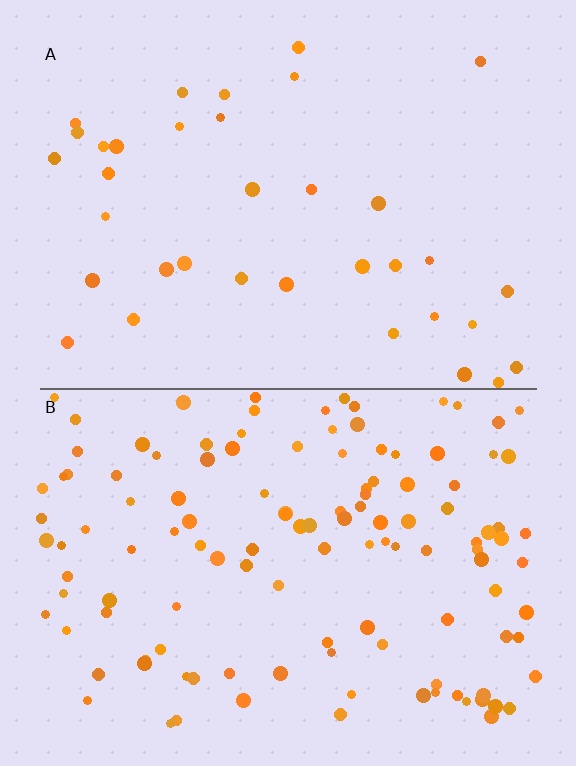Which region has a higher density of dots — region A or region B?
B (the bottom).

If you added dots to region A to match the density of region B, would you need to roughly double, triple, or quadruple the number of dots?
Approximately quadruple.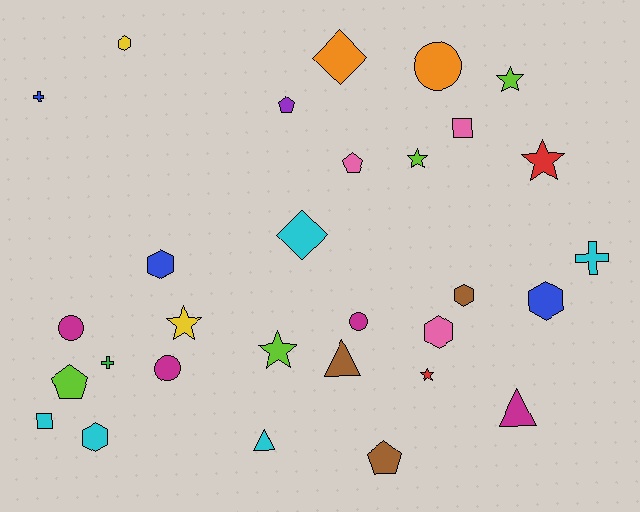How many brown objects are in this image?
There are 3 brown objects.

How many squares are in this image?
There are 2 squares.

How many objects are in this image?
There are 30 objects.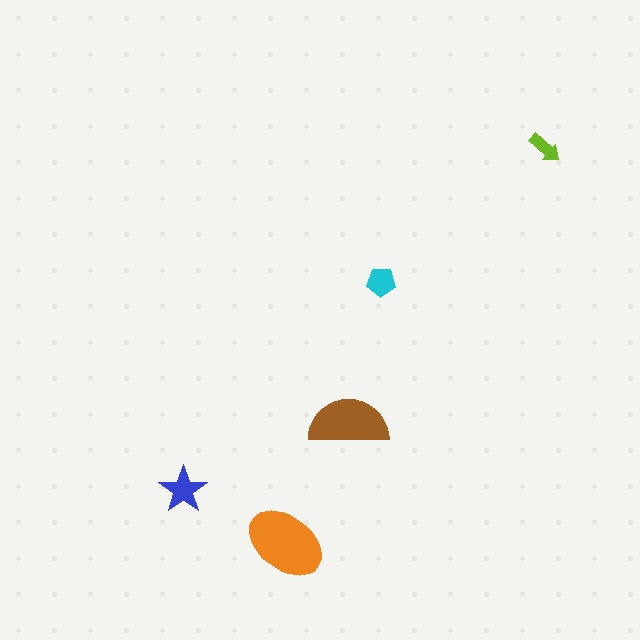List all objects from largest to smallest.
The orange ellipse, the brown semicircle, the blue star, the cyan pentagon, the lime arrow.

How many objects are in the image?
There are 5 objects in the image.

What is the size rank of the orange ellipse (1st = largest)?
1st.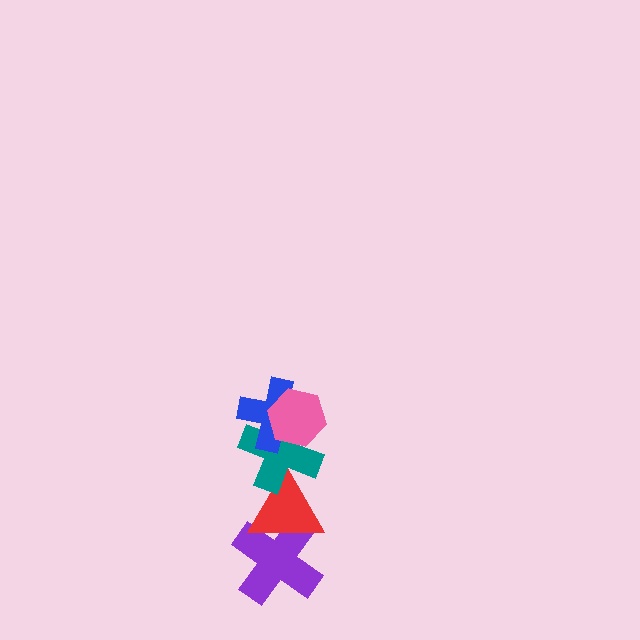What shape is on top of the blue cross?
The pink hexagon is on top of the blue cross.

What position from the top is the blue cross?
The blue cross is 2nd from the top.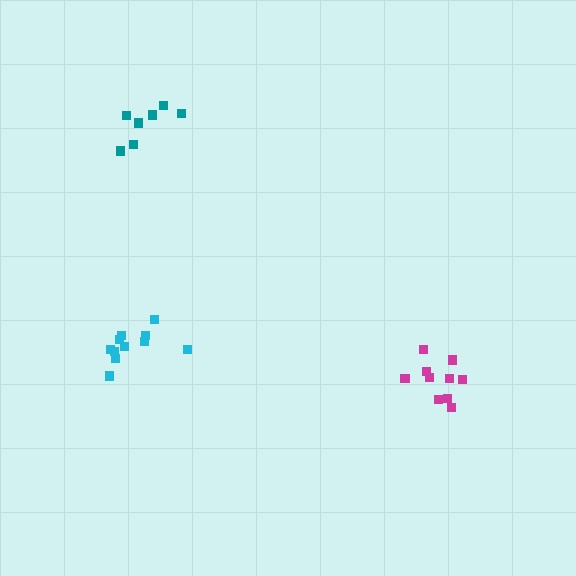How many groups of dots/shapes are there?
There are 3 groups.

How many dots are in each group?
Group 1: 11 dots, Group 2: 7 dots, Group 3: 10 dots (28 total).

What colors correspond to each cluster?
The clusters are colored: cyan, teal, magenta.